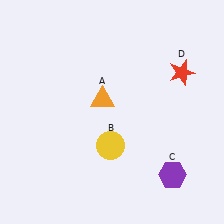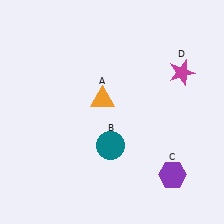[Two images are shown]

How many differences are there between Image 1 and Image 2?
There are 2 differences between the two images.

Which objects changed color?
B changed from yellow to teal. D changed from red to magenta.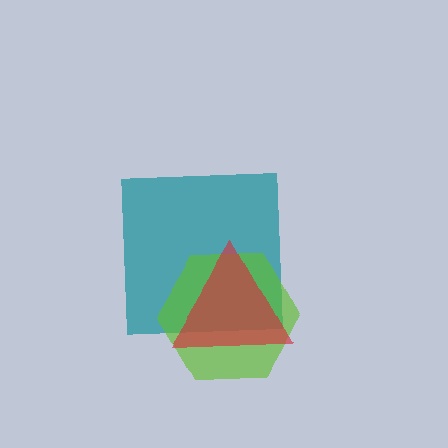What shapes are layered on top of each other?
The layered shapes are: a teal square, a lime hexagon, a red triangle.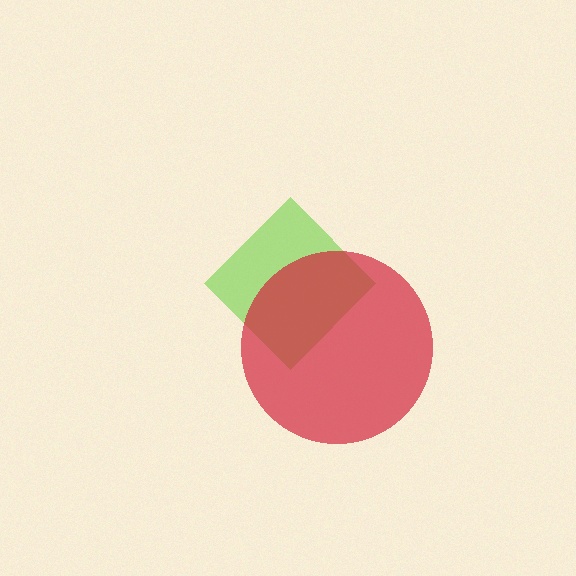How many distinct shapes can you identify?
There are 2 distinct shapes: a lime diamond, a red circle.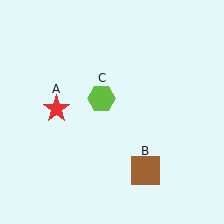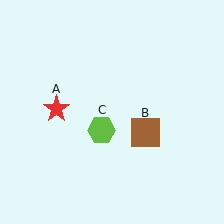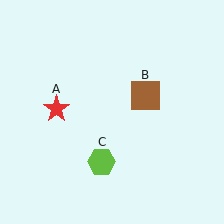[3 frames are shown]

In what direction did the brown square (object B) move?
The brown square (object B) moved up.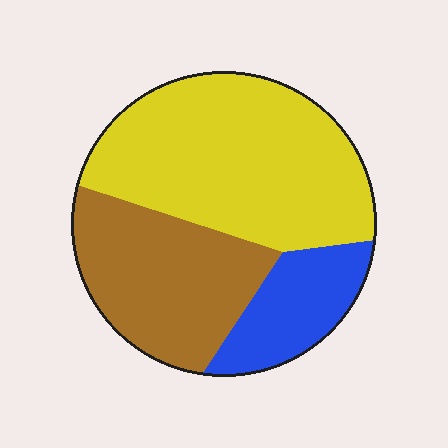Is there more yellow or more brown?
Yellow.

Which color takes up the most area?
Yellow, at roughly 50%.